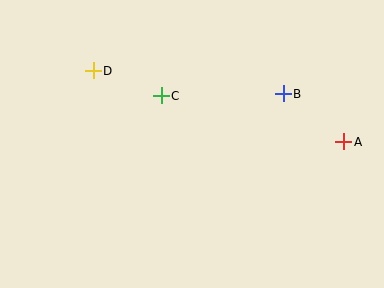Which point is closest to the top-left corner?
Point D is closest to the top-left corner.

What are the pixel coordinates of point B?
Point B is at (283, 94).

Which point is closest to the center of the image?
Point C at (161, 96) is closest to the center.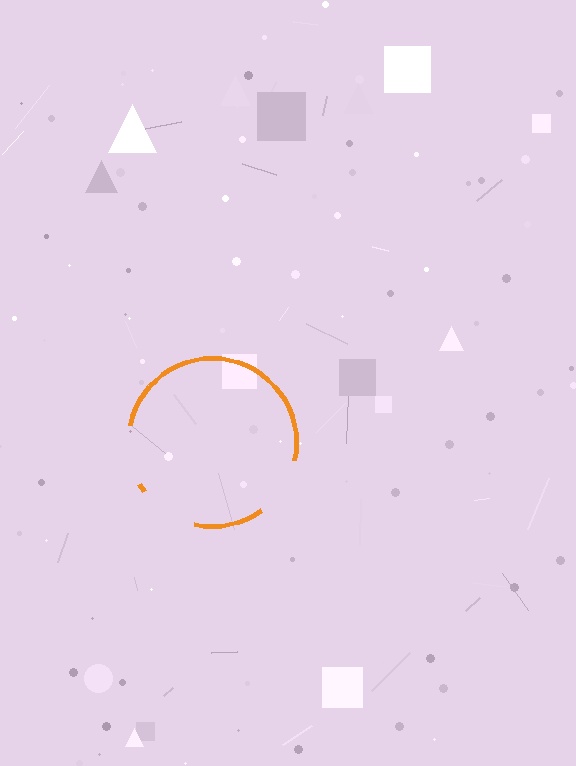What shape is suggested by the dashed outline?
The dashed outline suggests a circle.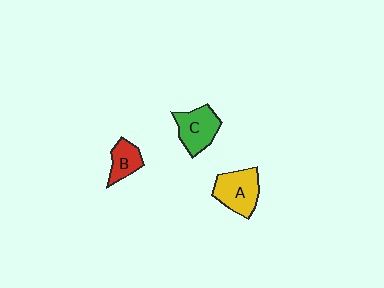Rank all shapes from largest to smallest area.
From largest to smallest: A (yellow), C (green), B (red).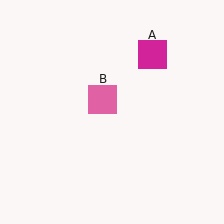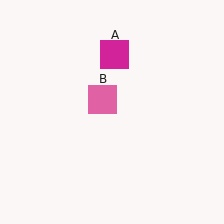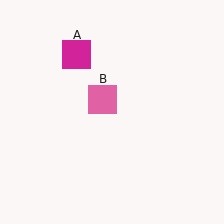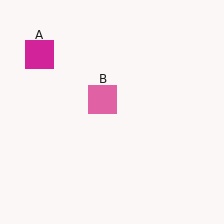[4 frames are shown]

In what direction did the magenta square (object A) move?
The magenta square (object A) moved left.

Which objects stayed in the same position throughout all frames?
Pink square (object B) remained stationary.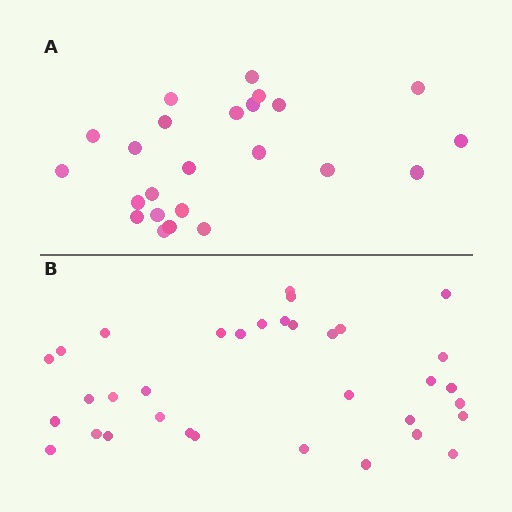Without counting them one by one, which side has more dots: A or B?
Region B (the bottom region) has more dots.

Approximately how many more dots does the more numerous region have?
Region B has roughly 10 or so more dots than region A.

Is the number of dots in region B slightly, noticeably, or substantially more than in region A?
Region B has noticeably more, but not dramatically so. The ratio is roughly 1.4 to 1.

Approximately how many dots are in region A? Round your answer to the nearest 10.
About 20 dots. (The exact count is 24, which rounds to 20.)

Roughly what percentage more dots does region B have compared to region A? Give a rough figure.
About 40% more.